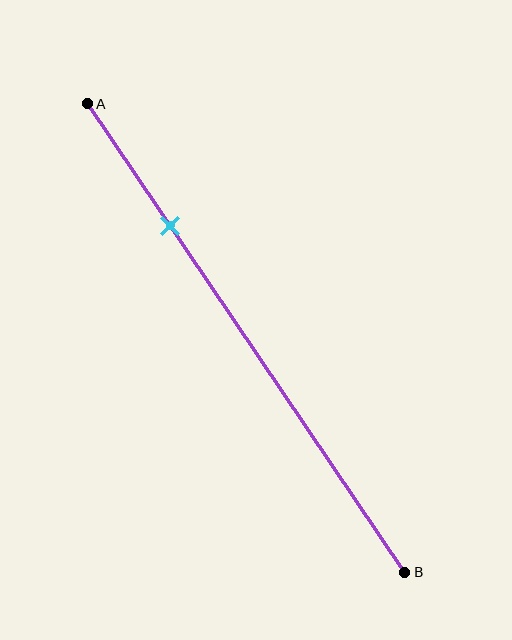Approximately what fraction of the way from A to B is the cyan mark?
The cyan mark is approximately 25% of the way from A to B.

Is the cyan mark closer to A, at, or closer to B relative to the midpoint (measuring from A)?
The cyan mark is closer to point A than the midpoint of segment AB.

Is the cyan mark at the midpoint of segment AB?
No, the mark is at about 25% from A, not at the 50% midpoint.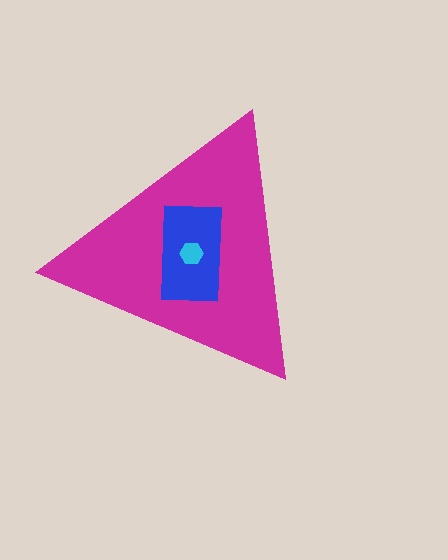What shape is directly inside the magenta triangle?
The blue rectangle.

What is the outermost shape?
The magenta triangle.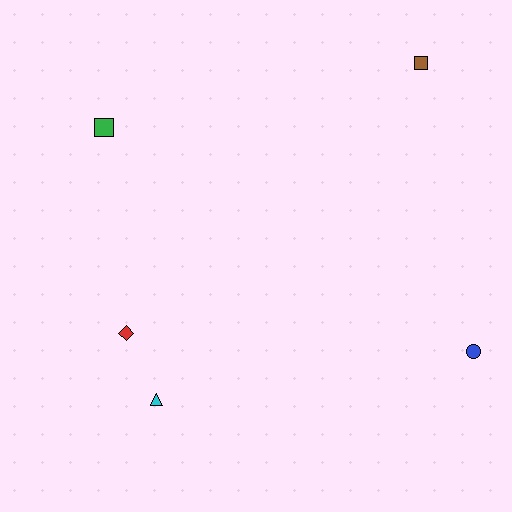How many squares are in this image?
There are 2 squares.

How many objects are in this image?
There are 5 objects.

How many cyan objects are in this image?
There is 1 cyan object.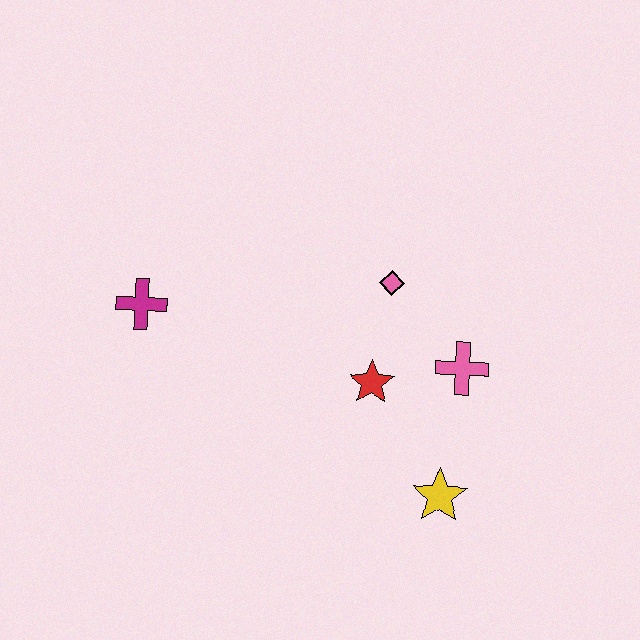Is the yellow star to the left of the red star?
No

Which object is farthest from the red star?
The magenta cross is farthest from the red star.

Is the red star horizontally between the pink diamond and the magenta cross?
Yes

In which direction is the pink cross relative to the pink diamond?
The pink cross is below the pink diamond.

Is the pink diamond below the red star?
No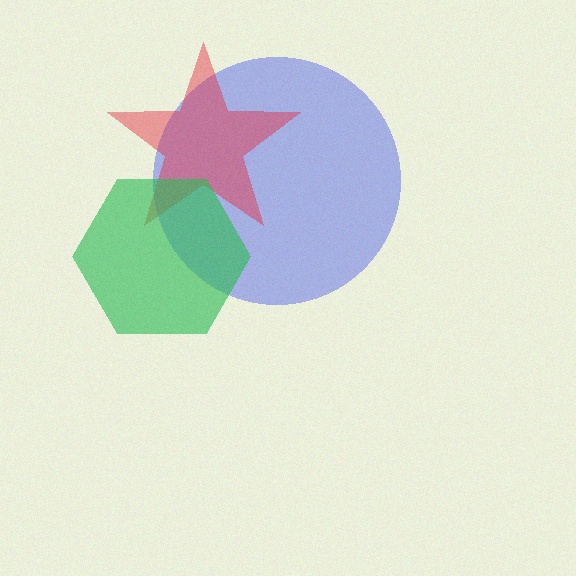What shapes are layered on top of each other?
The layered shapes are: a blue circle, a red star, a green hexagon.